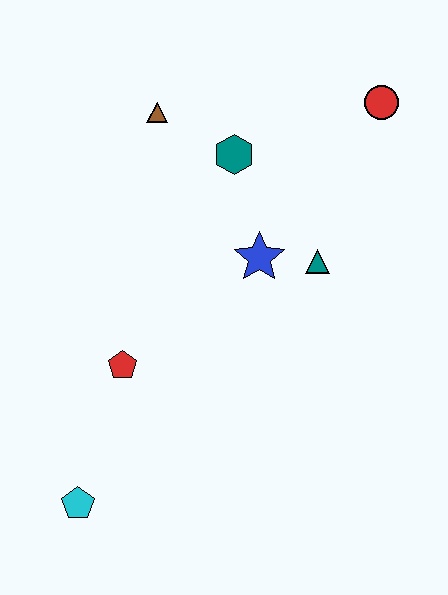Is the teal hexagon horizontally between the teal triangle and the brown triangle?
Yes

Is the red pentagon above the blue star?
No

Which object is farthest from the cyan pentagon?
The red circle is farthest from the cyan pentagon.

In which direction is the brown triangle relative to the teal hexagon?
The brown triangle is to the left of the teal hexagon.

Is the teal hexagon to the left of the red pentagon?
No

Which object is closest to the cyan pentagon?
The red pentagon is closest to the cyan pentagon.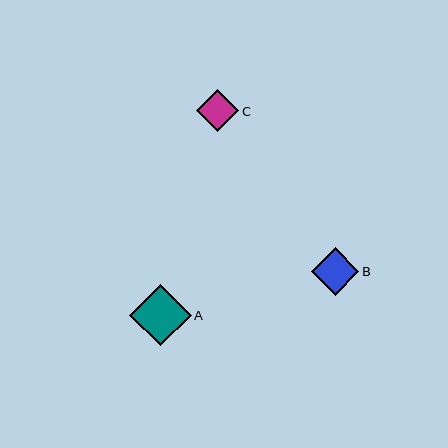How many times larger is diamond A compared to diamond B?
Diamond A is approximately 1.3 times the size of diamond B.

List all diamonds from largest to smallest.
From largest to smallest: A, B, C.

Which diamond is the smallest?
Diamond C is the smallest with a size of approximately 42 pixels.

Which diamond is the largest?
Diamond A is the largest with a size of approximately 61 pixels.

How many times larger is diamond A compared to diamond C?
Diamond A is approximately 1.5 times the size of diamond C.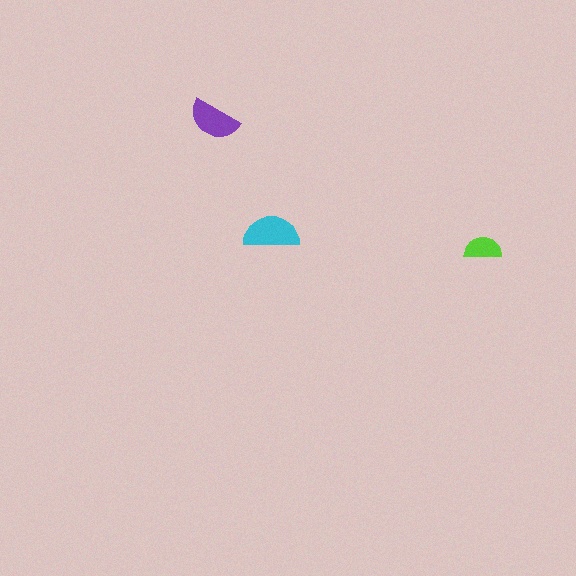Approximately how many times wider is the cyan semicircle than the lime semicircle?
About 1.5 times wider.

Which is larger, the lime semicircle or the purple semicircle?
The purple one.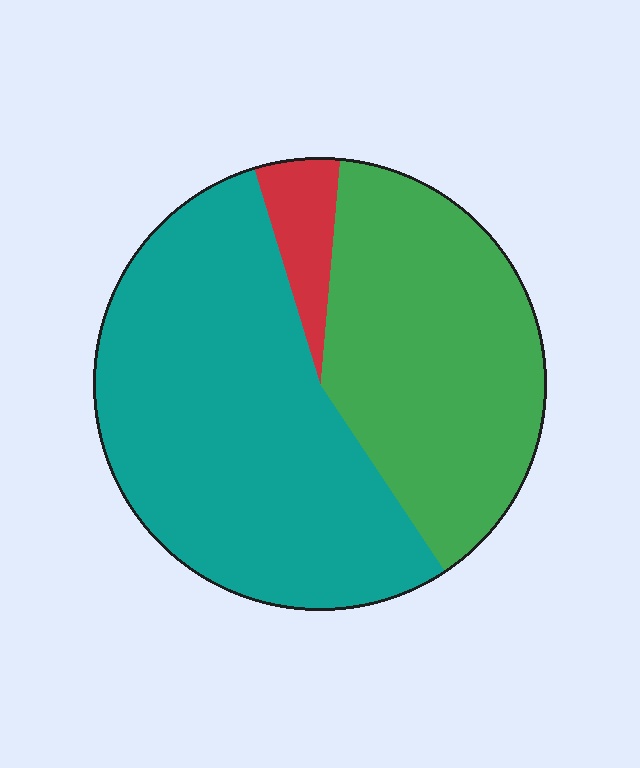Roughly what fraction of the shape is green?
Green takes up between a third and a half of the shape.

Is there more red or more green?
Green.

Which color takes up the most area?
Teal, at roughly 55%.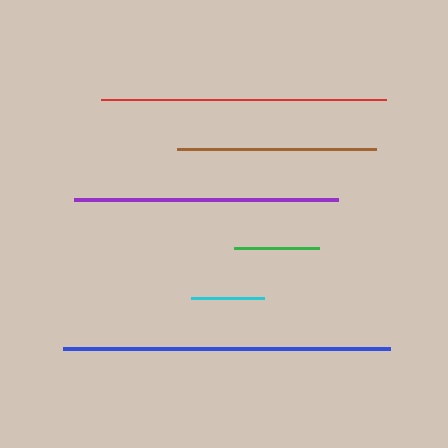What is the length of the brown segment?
The brown segment is approximately 200 pixels long.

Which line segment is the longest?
The blue line is the longest at approximately 327 pixels.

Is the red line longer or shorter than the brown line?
The red line is longer than the brown line.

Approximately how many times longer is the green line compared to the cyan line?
The green line is approximately 1.2 times the length of the cyan line.